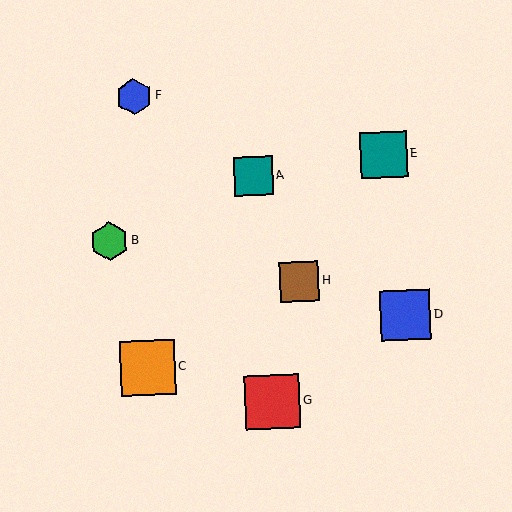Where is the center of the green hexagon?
The center of the green hexagon is at (109, 241).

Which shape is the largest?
The red square (labeled G) is the largest.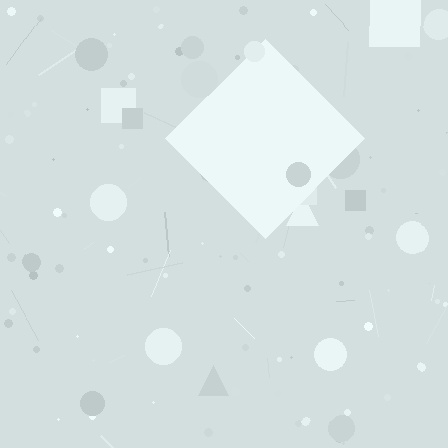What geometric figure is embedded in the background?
A diamond is embedded in the background.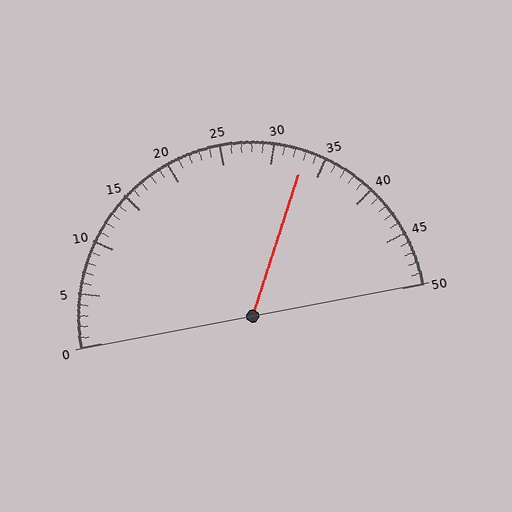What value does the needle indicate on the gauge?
The needle indicates approximately 33.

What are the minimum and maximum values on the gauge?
The gauge ranges from 0 to 50.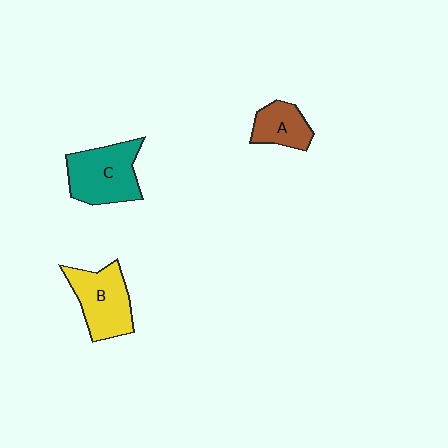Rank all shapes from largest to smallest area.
From largest to smallest: C (teal), B (yellow), A (brown).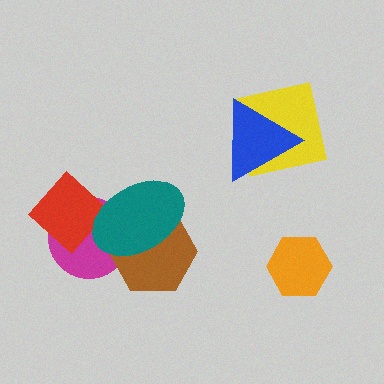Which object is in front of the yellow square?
The blue triangle is in front of the yellow square.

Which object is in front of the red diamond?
The teal ellipse is in front of the red diamond.